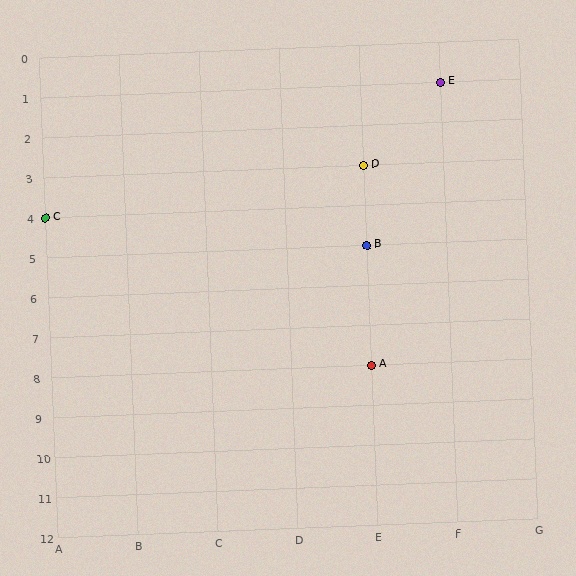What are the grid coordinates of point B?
Point B is at grid coordinates (E, 5).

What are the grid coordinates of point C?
Point C is at grid coordinates (A, 4).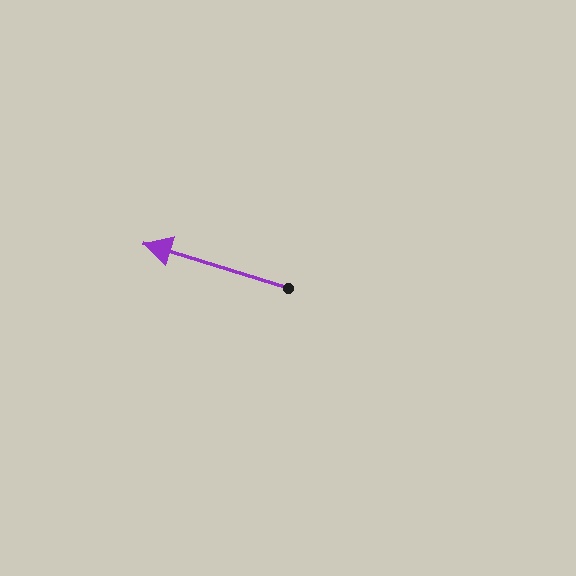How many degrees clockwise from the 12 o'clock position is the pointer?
Approximately 287 degrees.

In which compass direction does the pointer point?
West.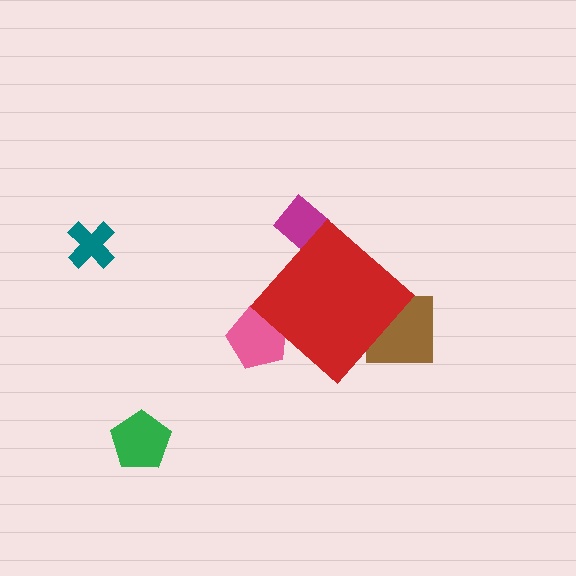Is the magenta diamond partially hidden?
Yes, the magenta diamond is partially hidden behind the red diamond.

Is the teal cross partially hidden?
No, the teal cross is fully visible.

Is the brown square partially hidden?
Yes, the brown square is partially hidden behind the red diamond.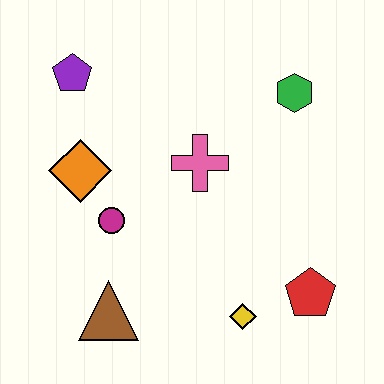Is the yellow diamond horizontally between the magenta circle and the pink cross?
No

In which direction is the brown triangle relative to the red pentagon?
The brown triangle is to the left of the red pentagon.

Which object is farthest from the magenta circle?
The green hexagon is farthest from the magenta circle.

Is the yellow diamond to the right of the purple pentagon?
Yes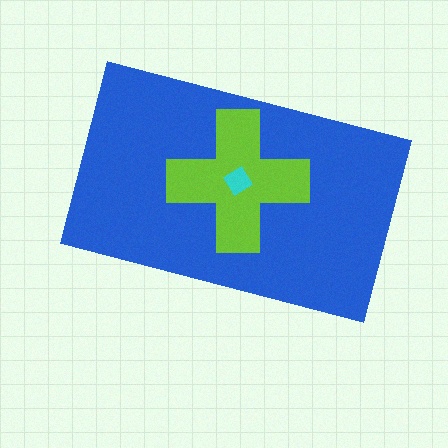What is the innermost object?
The cyan diamond.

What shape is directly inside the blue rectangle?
The lime cross.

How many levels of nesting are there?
3.